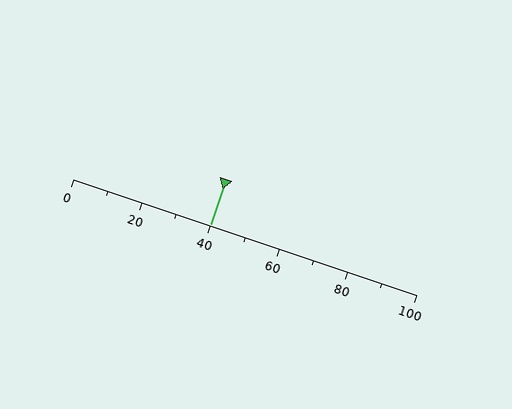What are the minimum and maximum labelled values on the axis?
The axis runs from 0 to 100.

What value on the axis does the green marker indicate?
The marker indicates approximately 40.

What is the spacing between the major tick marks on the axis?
The major ticks are spaced 20 apart.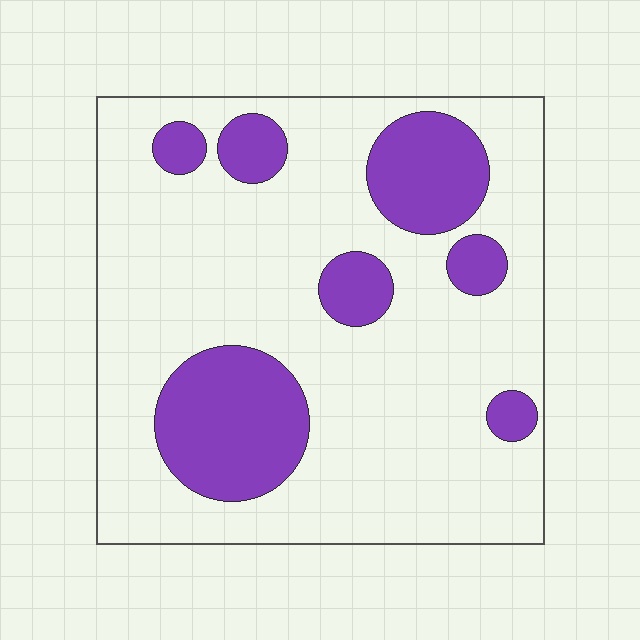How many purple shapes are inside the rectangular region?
7.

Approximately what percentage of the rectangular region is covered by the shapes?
Approximately 25%.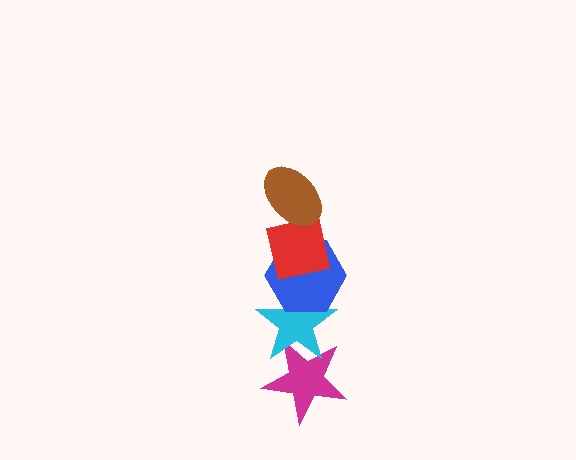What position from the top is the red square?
The red square is 2nd from the top.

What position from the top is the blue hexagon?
The blue hexagon is 3rd from the top.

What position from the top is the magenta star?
The magenta star is 5th from the top.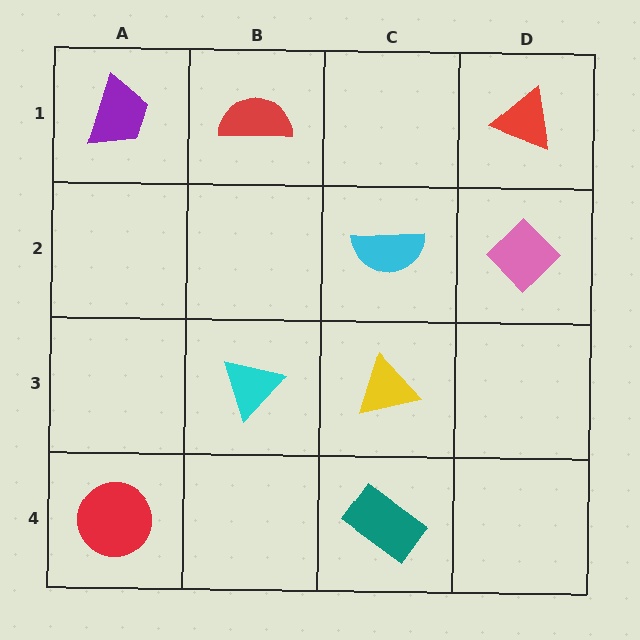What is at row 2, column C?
A cyan semicircle.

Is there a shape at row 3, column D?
No, that cell is empty.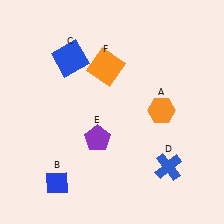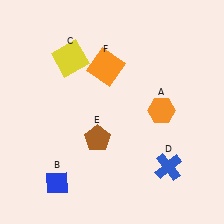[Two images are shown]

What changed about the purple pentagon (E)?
In Image 1, E is purple. In Image 2, it changed to brown.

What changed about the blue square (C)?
In Image 1, C is blue. In Image 2, it changed to yellow.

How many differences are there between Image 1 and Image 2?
There are 2 differences between the two images.